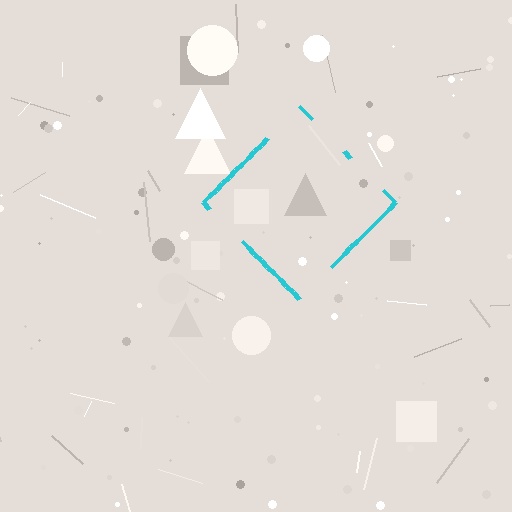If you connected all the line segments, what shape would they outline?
They would outline a diamond.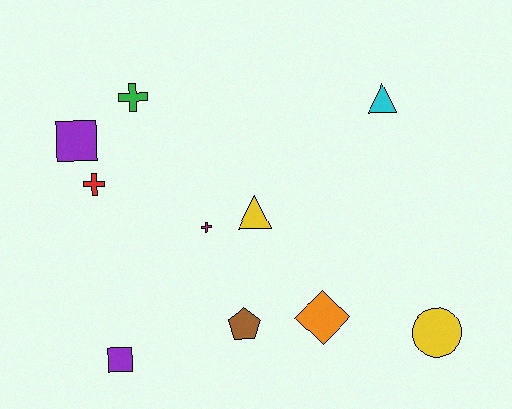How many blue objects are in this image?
There are no blue objects.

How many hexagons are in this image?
There are no hexagons.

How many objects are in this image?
There are 10 objects.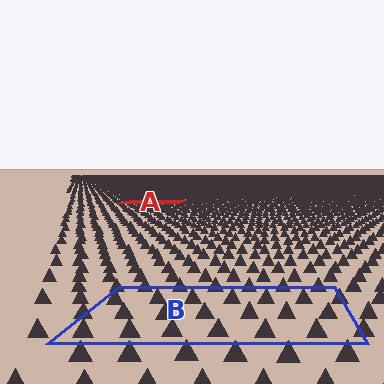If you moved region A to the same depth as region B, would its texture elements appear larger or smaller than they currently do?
They would appear larger. At a closer depth, the same texture elements are projected at a bigger on-screen size.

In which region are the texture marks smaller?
The texture marks are smaller in region A, because it is farther away.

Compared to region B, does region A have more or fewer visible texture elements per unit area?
Region A has more texture elements per unit area — they are packed more densely because it is farther away.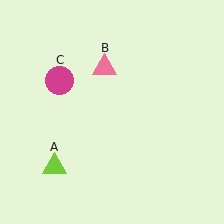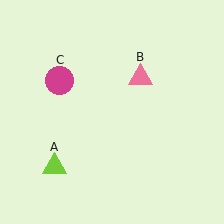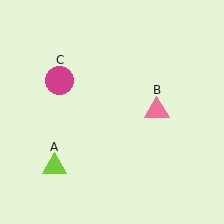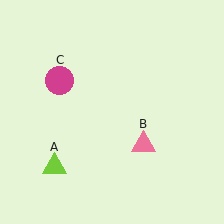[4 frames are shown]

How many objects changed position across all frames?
1 object changed position: pink triangle (object B).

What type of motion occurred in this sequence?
The pink triangle (object B) rotated clockwise around the center of the scene.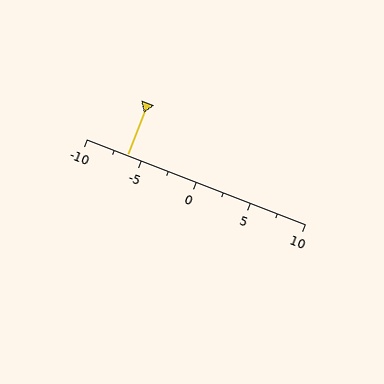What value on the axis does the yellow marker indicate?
The marker indicates approximately -6.2.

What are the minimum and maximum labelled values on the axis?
The axis runs from -10 to 10.